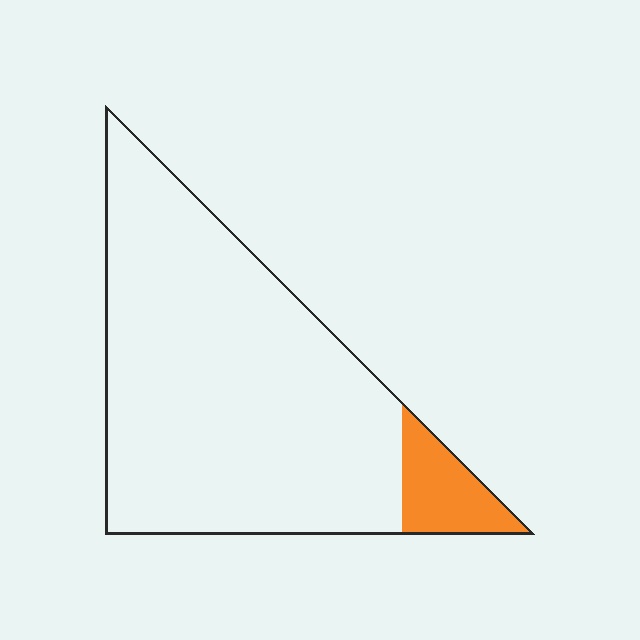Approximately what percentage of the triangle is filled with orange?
Approximately 10%.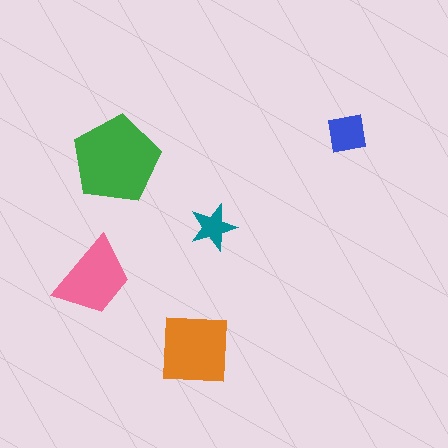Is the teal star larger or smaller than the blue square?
Smaller.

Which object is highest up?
The blue square is topmost.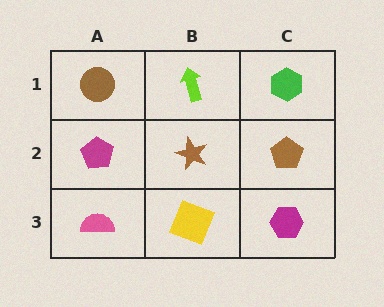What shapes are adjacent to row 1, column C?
A brown pentagon (row 2, column C), a lime arrow (row 1, column B).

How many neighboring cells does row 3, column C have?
2.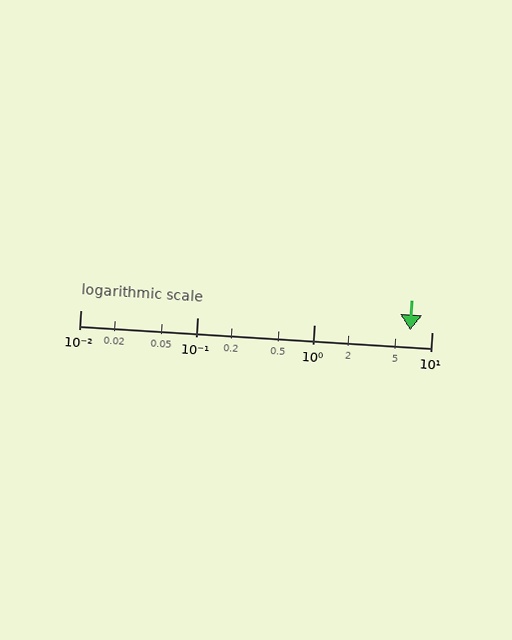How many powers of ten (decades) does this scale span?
The scale spans 3 decades, from 0.01 to 10.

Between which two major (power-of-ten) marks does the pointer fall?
The pointer is between 1 and 10.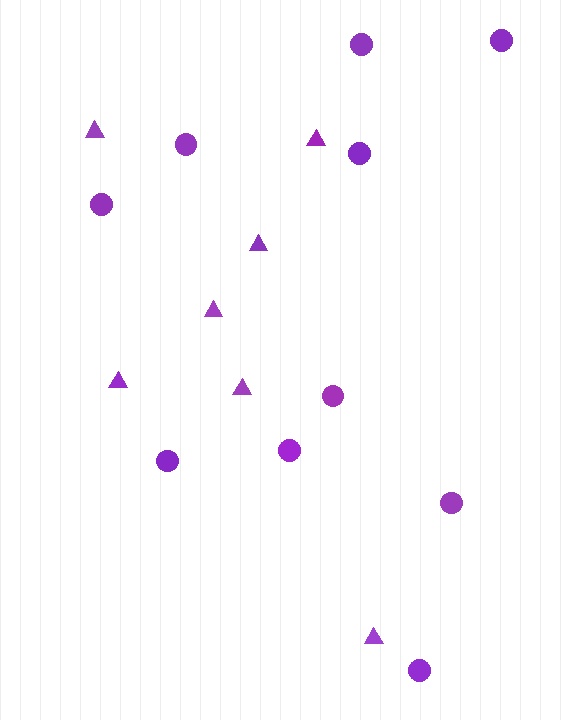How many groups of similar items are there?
There are 2 groups: one group of circles (10) and one group of triangles (7).